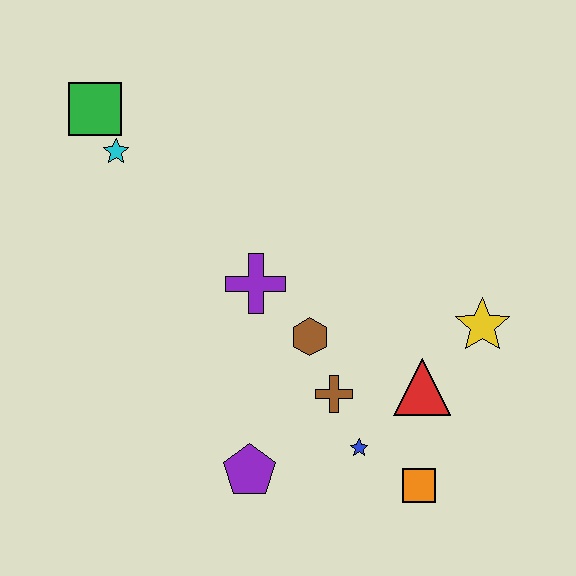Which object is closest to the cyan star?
The green square is closest to the cyan star.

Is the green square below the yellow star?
No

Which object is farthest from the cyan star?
The orange square is farthest from the cyan star.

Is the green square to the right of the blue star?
No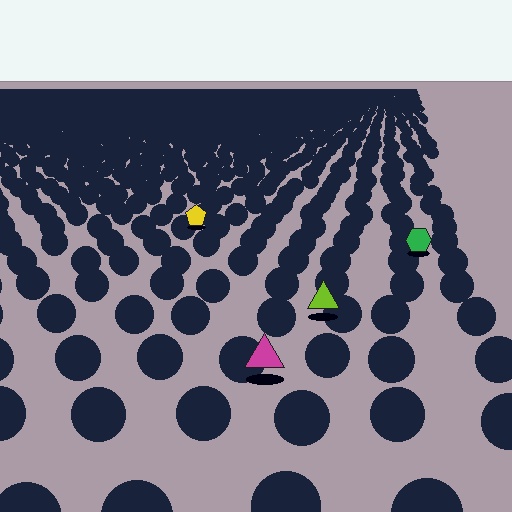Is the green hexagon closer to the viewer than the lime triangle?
No. The lime triangle is closer — you can tell from the texture gradient: the ground texture is coarser near it.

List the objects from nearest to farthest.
From nearest to farthest: the magenta triangle, the lime triangle, the green hexagon, the yellow pentagon.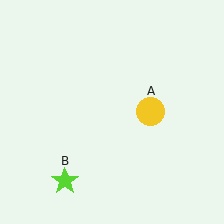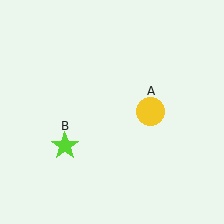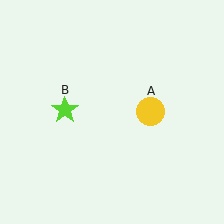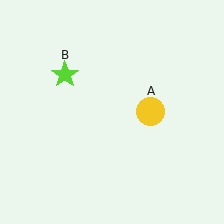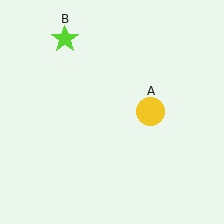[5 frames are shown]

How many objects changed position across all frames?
1 object changed position: lime star (object B).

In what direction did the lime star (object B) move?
The lime star (object B) moved up.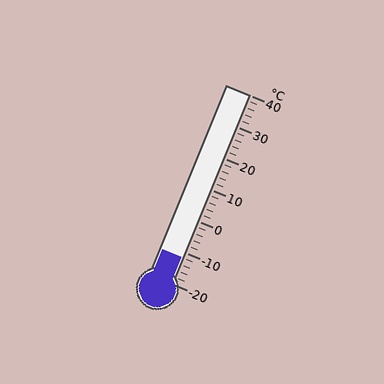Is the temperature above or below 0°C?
The temperature is below 0°C.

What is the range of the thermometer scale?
The thermometer scale ranges from -20°C to 40°C.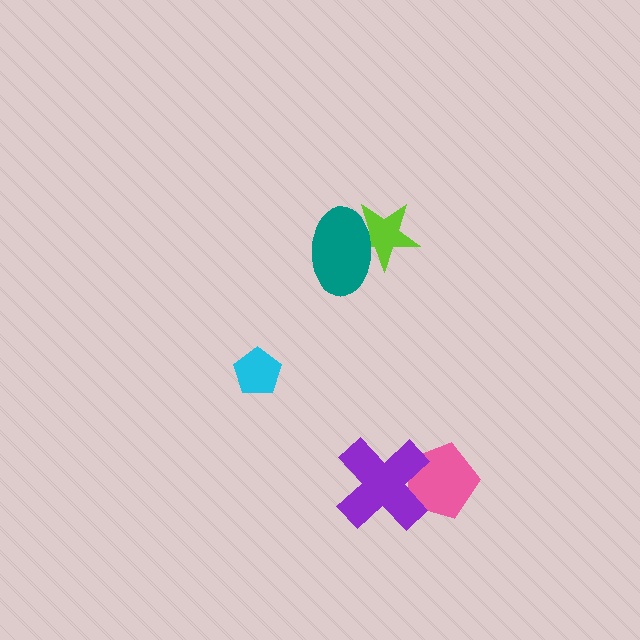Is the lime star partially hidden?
Yes, it is partially covered by another shape.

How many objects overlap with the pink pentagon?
1 object overlaps with the pink pentagon.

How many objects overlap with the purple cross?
1 object overlaps with the purple cross.